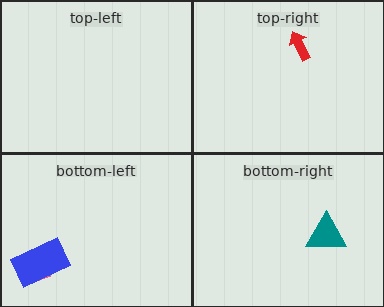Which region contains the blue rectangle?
The bottom-left region.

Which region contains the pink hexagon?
The bottom-left region.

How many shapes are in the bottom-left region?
2.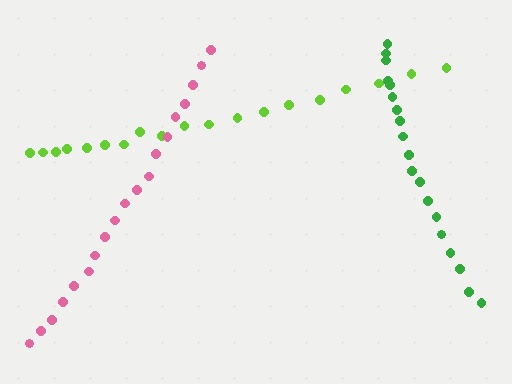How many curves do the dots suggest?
There are 3 distinct paths.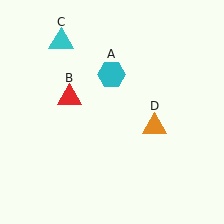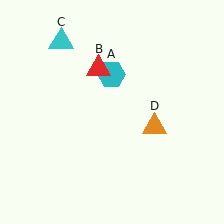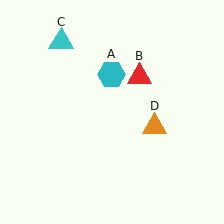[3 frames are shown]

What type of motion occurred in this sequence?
The red triangle (object B) rotated clockwise around the center of the scene.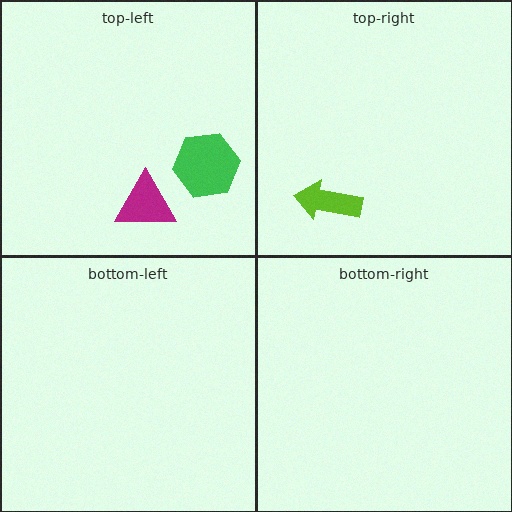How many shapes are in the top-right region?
1.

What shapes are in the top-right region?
The lime arrow.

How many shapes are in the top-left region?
2.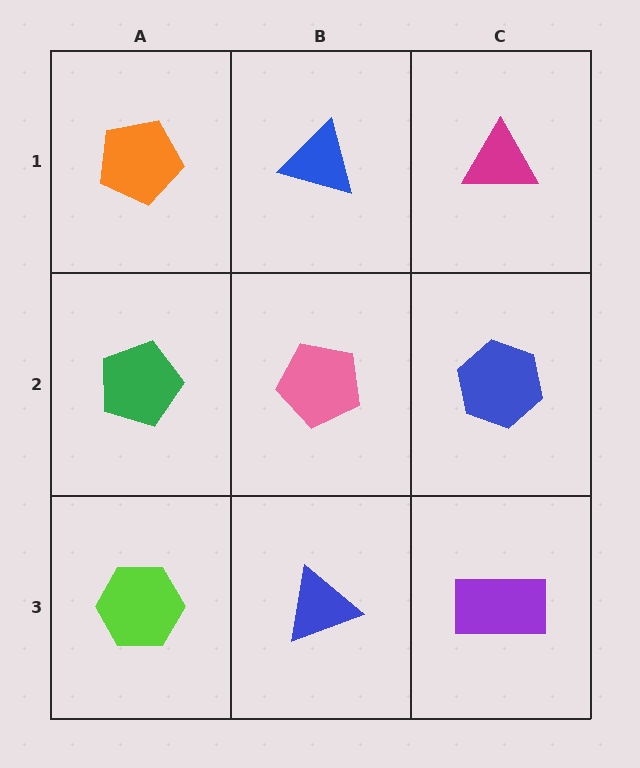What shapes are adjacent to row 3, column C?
A blue hexagon (row 2, column C), a blue triangle (row 3, column B).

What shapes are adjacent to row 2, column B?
A blue triangle (row 1, column B), a blue triangle (row 3, column B), a green pentagon (row 2, column A), a blue hexagon (row 2, column C).